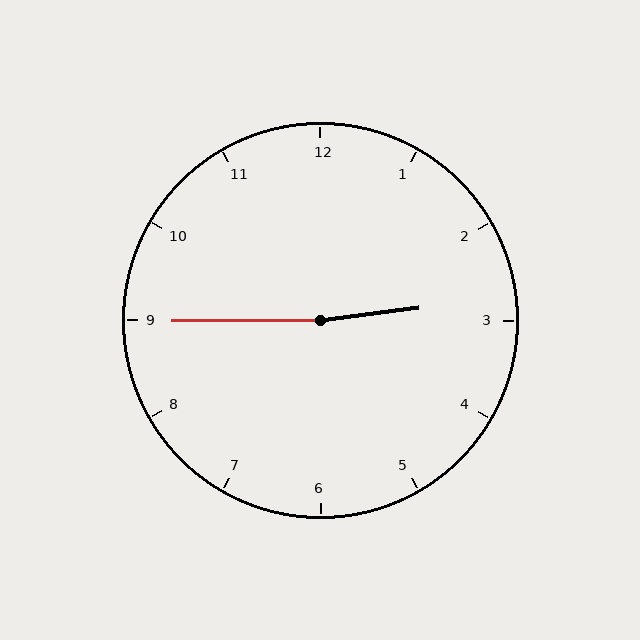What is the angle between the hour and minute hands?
Approximately 172 degrees.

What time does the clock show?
2:45.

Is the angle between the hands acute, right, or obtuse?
It is obtuse.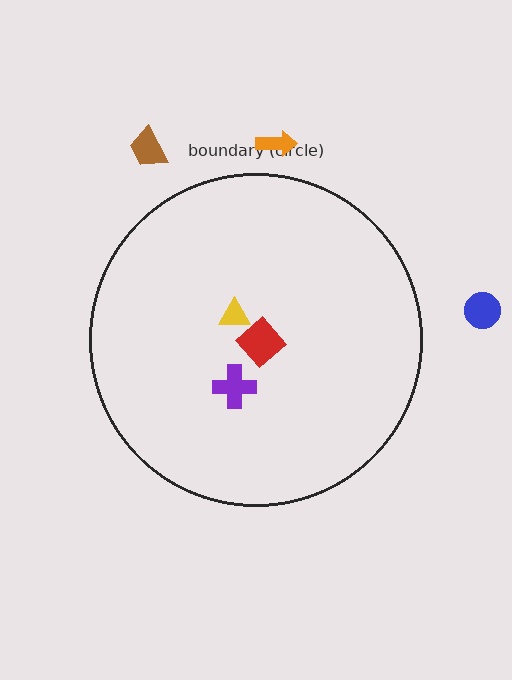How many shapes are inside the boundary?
3 inside, 3 outside.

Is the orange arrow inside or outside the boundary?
Outside.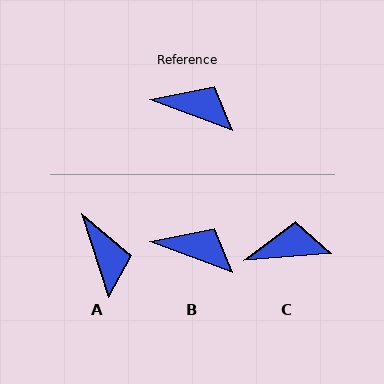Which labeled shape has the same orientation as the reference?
B.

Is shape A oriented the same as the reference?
No, it is off by about 52 degrees.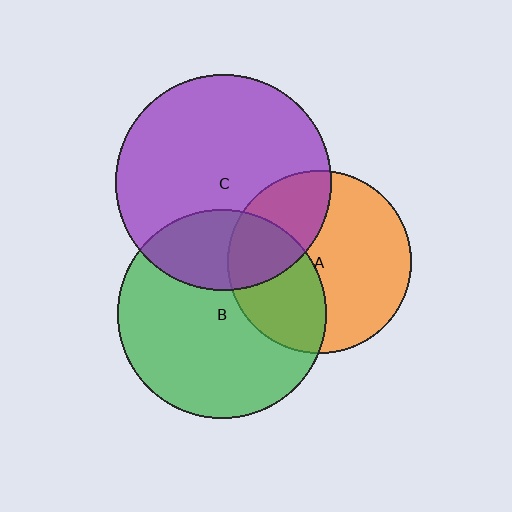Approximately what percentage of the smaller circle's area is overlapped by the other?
Approximately 30%.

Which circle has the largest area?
Circle C (purple).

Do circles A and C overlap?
Yes.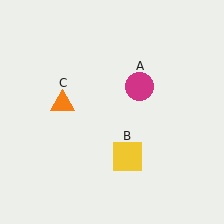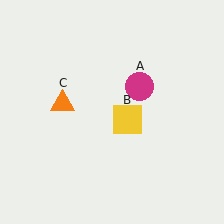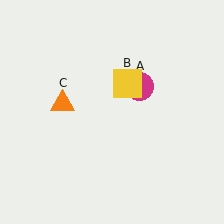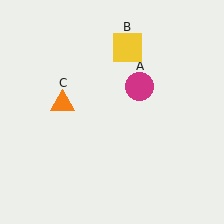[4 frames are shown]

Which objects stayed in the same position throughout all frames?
Magenta circle (object A) and orange triangle (object C) remained stationary.